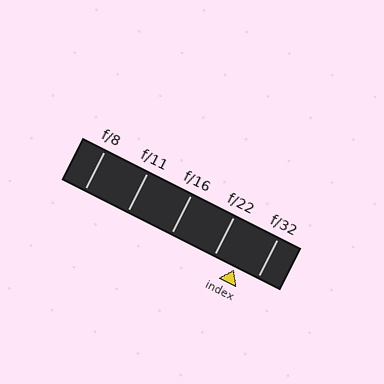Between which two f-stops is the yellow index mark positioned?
The index mark is between f/22 and f/32.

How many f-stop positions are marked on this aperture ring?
There are 5 f-stop positions marked.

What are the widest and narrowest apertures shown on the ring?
The widest aperture shown is f/8 and the narrowest is f/32.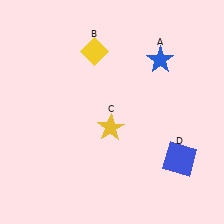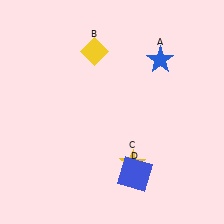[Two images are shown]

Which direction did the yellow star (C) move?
The yellow star (C) moved down.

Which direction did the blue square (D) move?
The blue square (D) moved left.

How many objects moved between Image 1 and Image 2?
2 objects moved between the two images.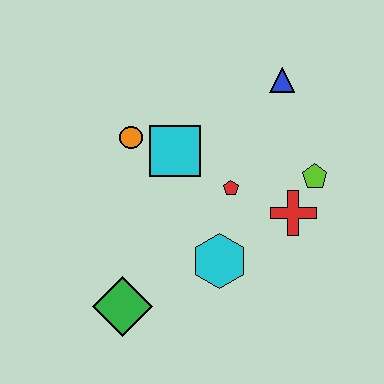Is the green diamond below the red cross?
Yes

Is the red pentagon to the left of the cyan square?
No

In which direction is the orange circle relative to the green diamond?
The orange circle is above the green diamond.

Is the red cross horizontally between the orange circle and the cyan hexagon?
No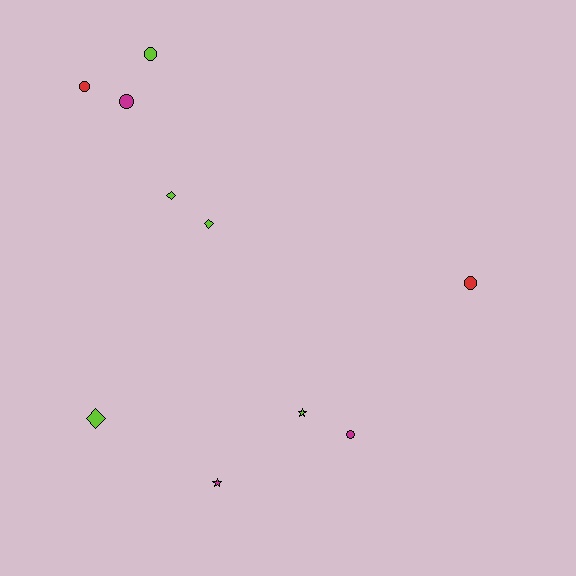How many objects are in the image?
There are 10 objects.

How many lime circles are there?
There is 1 lime circle.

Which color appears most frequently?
Lime, with 5 objects.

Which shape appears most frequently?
Circle, with 5 objects.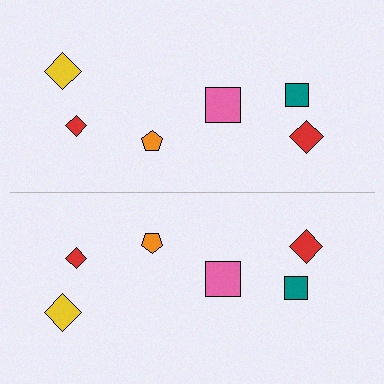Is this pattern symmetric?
Yes, this pattern has bilateral (reflection) symmetry.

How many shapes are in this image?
There are 12 shapes in this image.